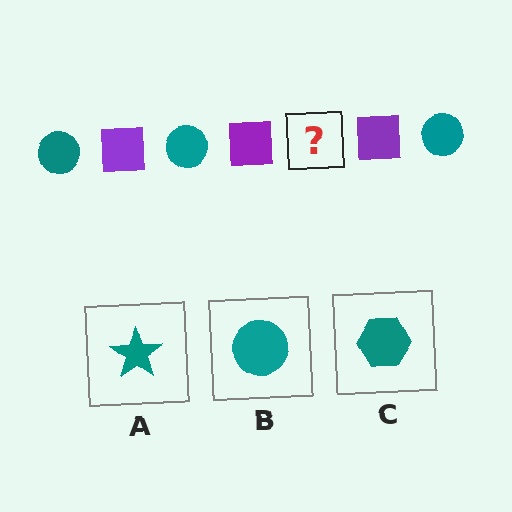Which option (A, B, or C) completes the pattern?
B.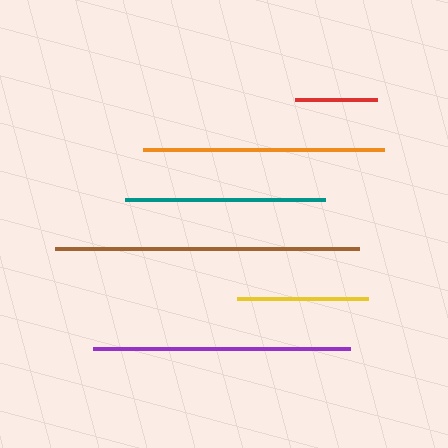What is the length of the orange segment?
The orange segment is approximately 242 pixels long.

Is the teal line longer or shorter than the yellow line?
The teal line is longer than the yellow line.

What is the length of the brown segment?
The brown segment is approximately 304 pixels long.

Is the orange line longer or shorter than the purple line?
The purple line is longer than the orange line.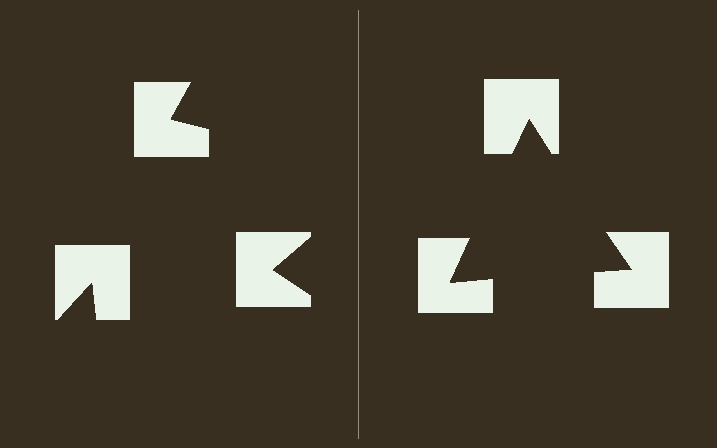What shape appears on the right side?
An illusory triangle.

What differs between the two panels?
The notched squares are positioned identically on both sides; only the wedge orientations differ. On the right they align to a triangle; on the left they are misaligned.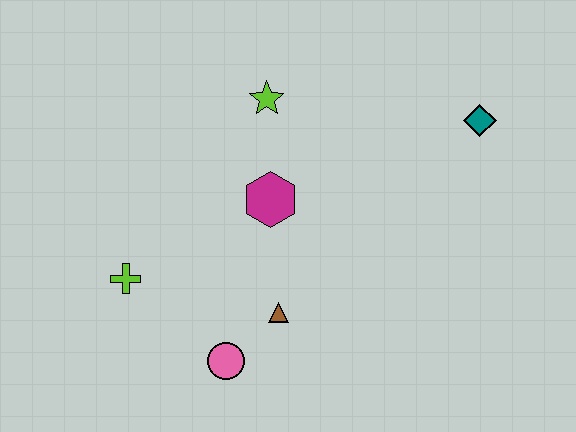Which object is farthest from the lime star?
The pink circle is farthest from the lime star.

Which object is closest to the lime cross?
The pink circle is closest to the lime cross.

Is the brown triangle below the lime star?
Yes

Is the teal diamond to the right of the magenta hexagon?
Yes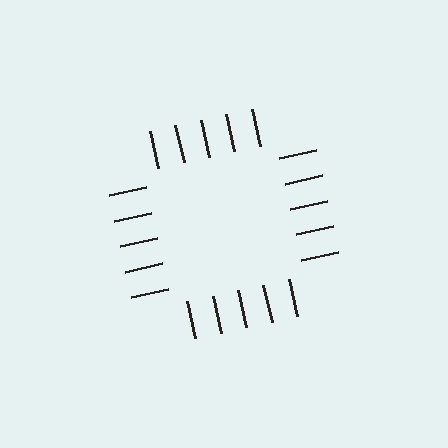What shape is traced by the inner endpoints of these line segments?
An illusory square — the line segments terminate on its edges but no continuous stroke is drawn.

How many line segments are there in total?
20 — 5 along each of the 4 edges.